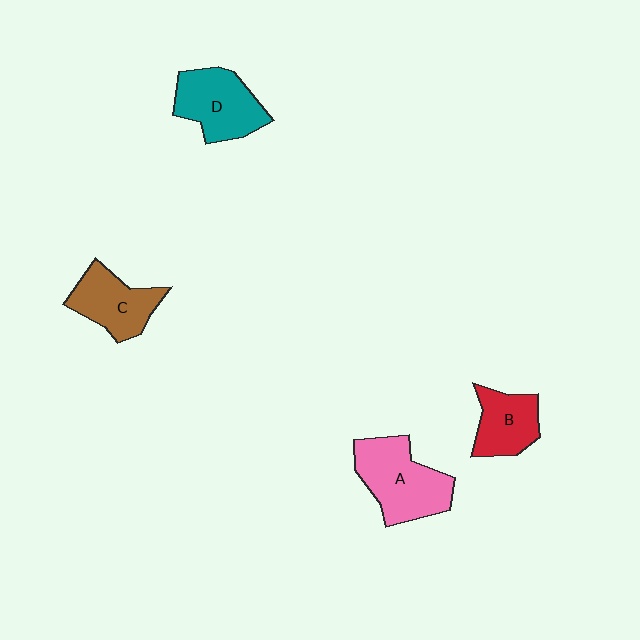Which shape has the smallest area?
Shape B (red).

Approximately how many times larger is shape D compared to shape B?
Approximately 1.3 times.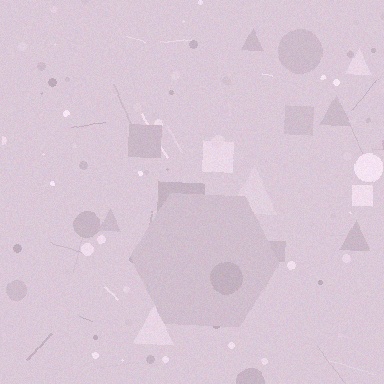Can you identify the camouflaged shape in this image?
The camouflaged shape is a hexagon.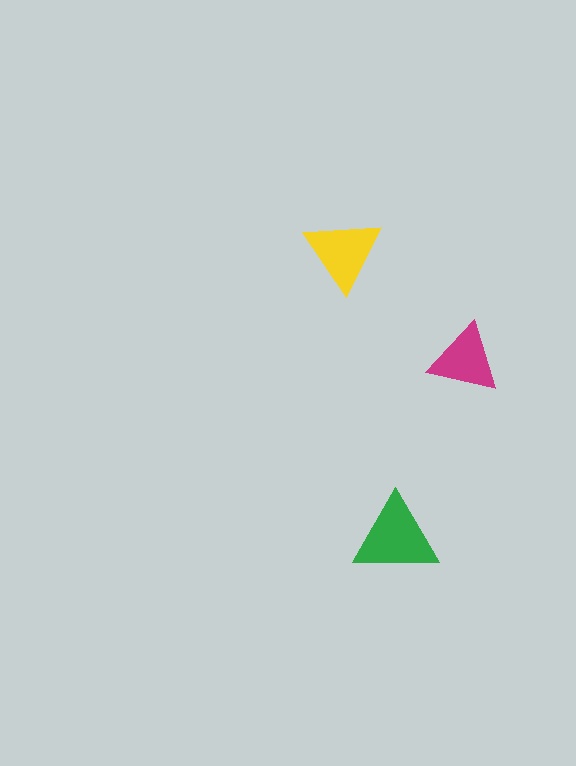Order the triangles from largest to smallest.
the green one, the yellow one, the magenta one.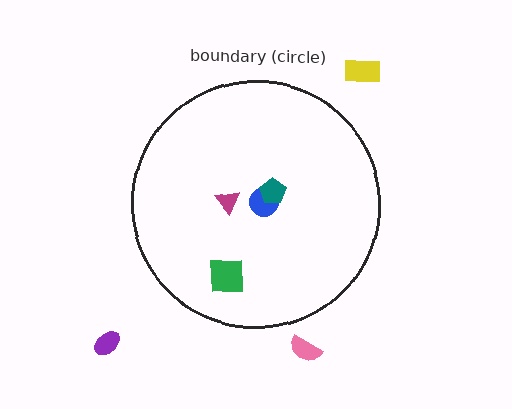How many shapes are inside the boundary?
4 inside, 3 outside.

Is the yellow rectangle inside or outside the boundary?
Outside.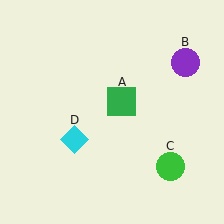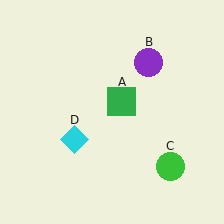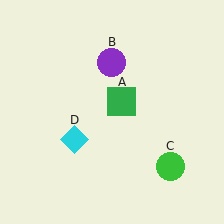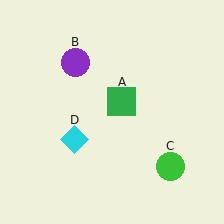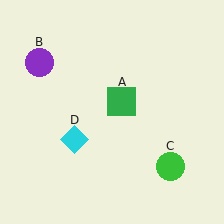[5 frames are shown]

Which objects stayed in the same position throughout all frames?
Green square (object A) and green circle (object C) and cyan diamond (object D) remained stationary.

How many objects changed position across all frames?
1 object changed position: purple circle (object B).